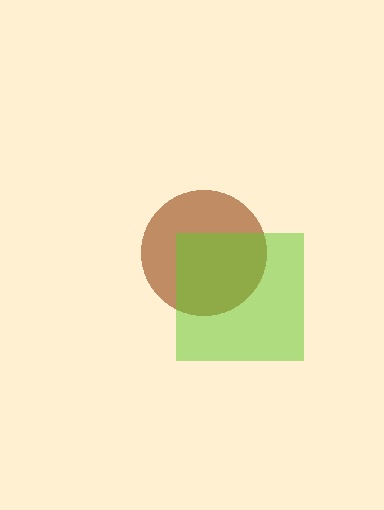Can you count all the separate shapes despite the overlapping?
Yes, there are 2 separate shapes.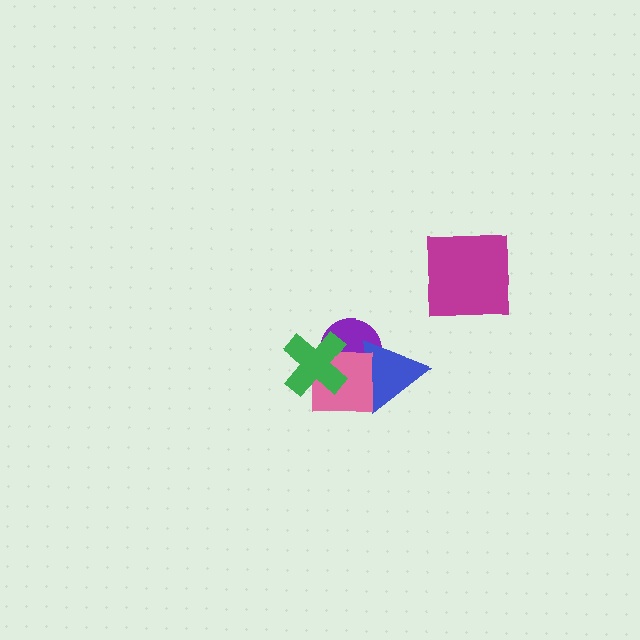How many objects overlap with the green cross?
2 objects overlap with the green cross.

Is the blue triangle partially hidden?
Yes, it is partially covered by another shape.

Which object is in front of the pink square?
The green cross is in front of the pink square.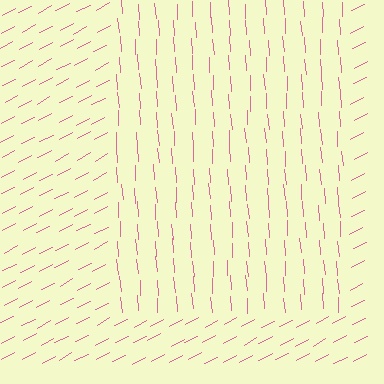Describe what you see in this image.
The image is filled with small pink line segments. A rectangle region in the image has lines oriented differently from the surrounding lines, creating a visible texture boundary.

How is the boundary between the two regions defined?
The boundary is defined purely by a change in line orientation (approximately 67 degrees difference). All lines are the same color and thickness.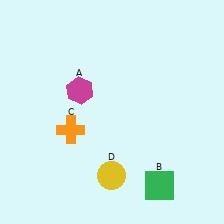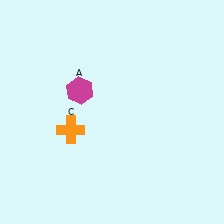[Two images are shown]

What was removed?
The green square (B), the yellow circle (D) were removed in Image 2.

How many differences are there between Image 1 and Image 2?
There are 2 differences between the two images.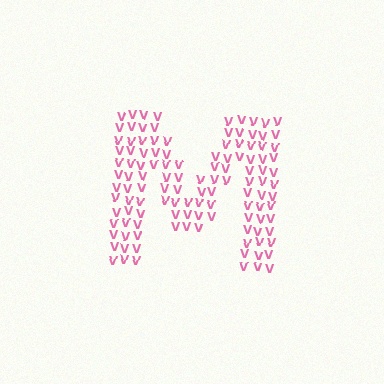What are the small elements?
The small elements are letter V's.